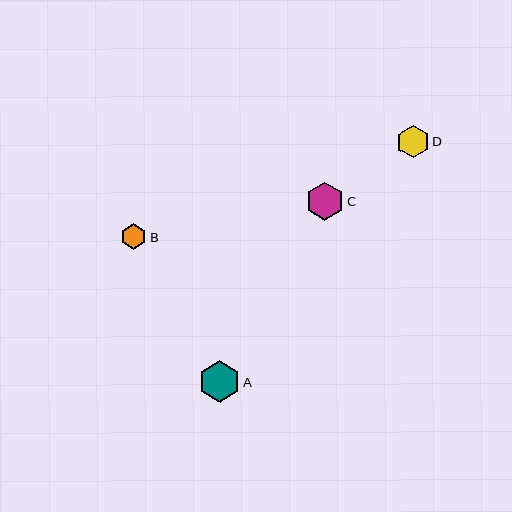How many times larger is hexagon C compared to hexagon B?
Hexagon C is approximately 1.5 times the size of hexagon B.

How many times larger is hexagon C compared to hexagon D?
Hexagon C is approximately 1.2 times the size of hexagon D.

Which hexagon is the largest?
Hexagon A is the largest with a size of approximately 41 pixels.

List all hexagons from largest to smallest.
From largest to smallest: A, C, D, B.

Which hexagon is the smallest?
Hexagon B is the smallest with a size of approximately 25 pixels.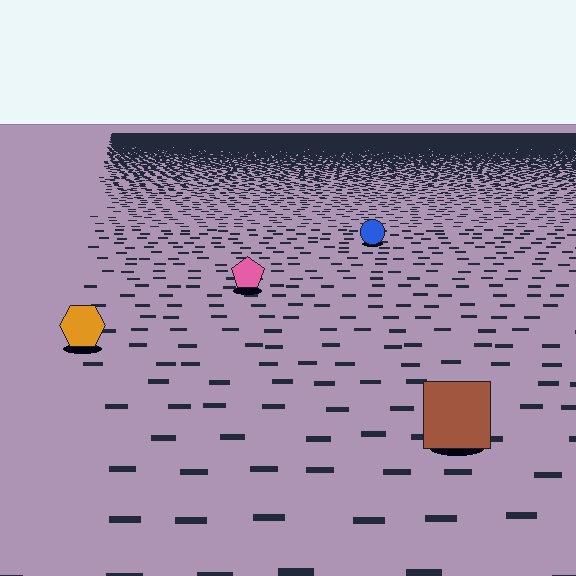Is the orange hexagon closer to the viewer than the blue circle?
Yes. The orange hexagon is closer — you can tell from the texture gradient: the ground texture is coarser near it.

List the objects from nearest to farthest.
From nearest to farthest: the brown square, the orange hexagon, the pink pentagon, the blue circle.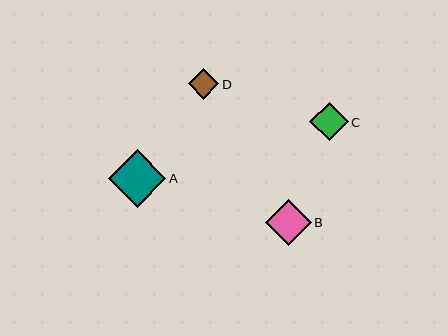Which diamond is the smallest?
Diamond D is the smallest with a size of approximately 31 pixels.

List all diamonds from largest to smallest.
From largest to smallest: A, B, C, D.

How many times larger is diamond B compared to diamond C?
Diamond B is approximately 1.2 times the size of diamond C.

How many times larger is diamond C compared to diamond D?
Diamond C is approximately 1.3 times the size of diamond D.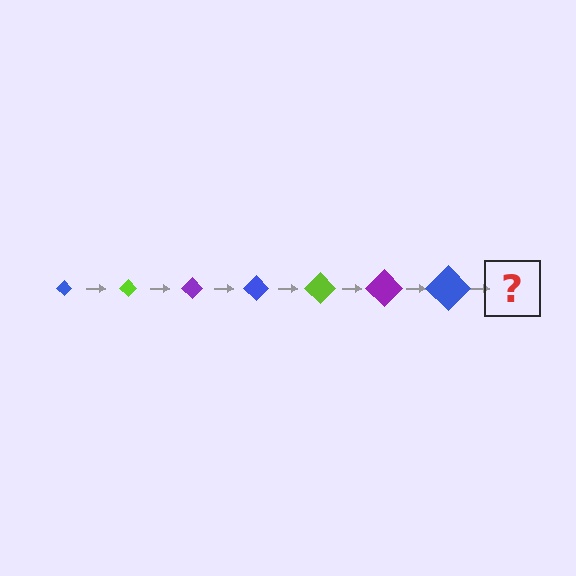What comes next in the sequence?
The next element should be a lime diamond, larger than the previous one.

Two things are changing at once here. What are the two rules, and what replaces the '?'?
The two rules are that the diamond grows larger each step and the color cycles through blue, lime, and purple. The '?' should be a lime diamond, larger than the previous one.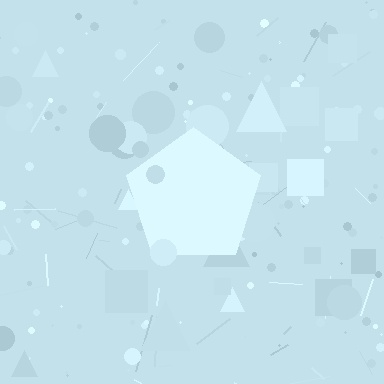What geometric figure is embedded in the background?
A pentagon is embedded in the background.